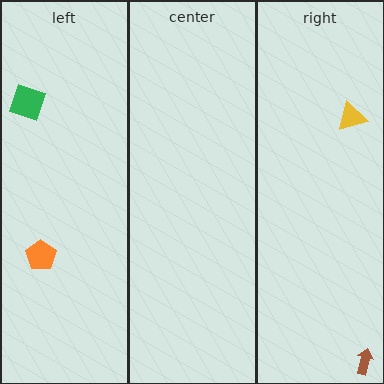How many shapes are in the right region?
2.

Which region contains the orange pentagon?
The left region.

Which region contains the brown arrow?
The right region.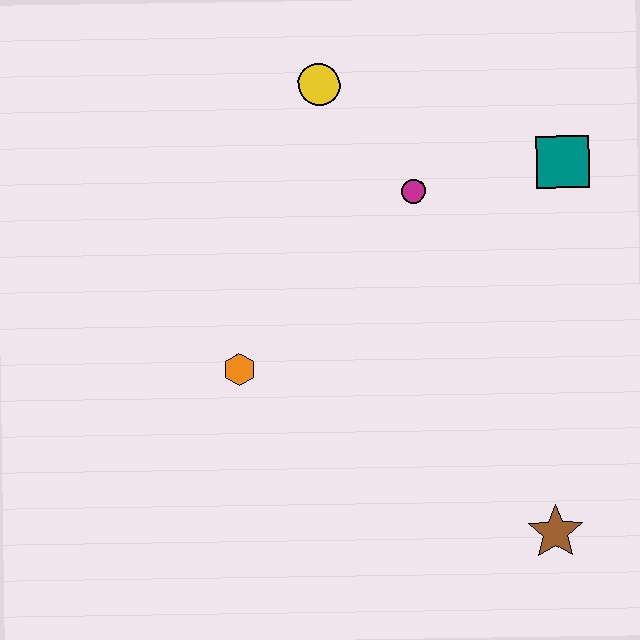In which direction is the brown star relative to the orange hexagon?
The brown star is to the right of the orange hexagon.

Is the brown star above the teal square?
No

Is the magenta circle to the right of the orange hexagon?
Yes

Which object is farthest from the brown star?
The yellow circle is farthest from the brown star.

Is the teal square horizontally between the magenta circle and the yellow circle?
No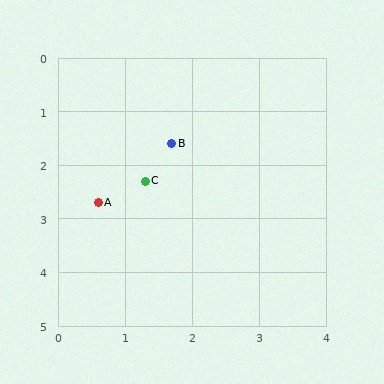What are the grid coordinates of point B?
Point B is at approximately (1.7, 1.6).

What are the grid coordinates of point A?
Point A is at approximately (0.6, 2.7).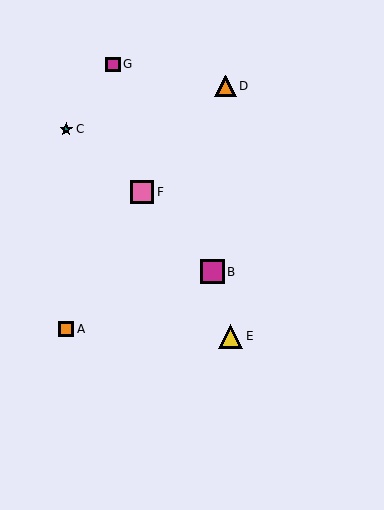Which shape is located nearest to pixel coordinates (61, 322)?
The orange square (labeled A) at (66, 329) is nearest to that location.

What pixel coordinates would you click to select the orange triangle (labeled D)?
Click at (225, 86) to select the orange triangle D.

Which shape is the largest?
The yellow triangle (labeled E) is the largest.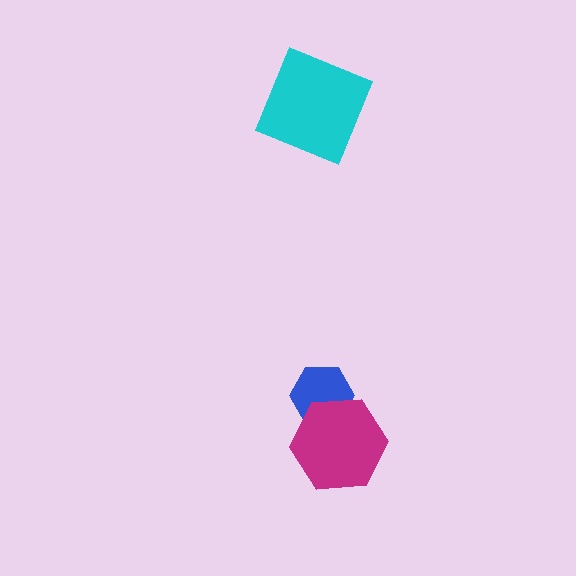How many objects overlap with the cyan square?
0 objects overlap with the cyan square.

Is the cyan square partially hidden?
No, no other shape covers it.